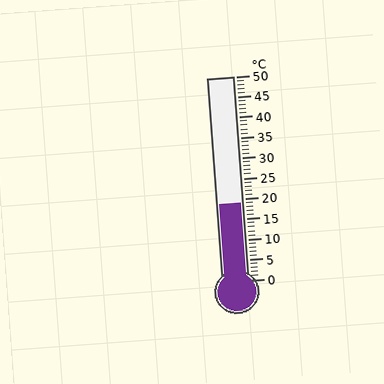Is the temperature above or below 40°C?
The temperature is below 40°C.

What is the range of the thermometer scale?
The thermometer scale ranges from 0°C to 50°C.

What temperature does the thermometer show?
The thermometer shows approximately 19°C.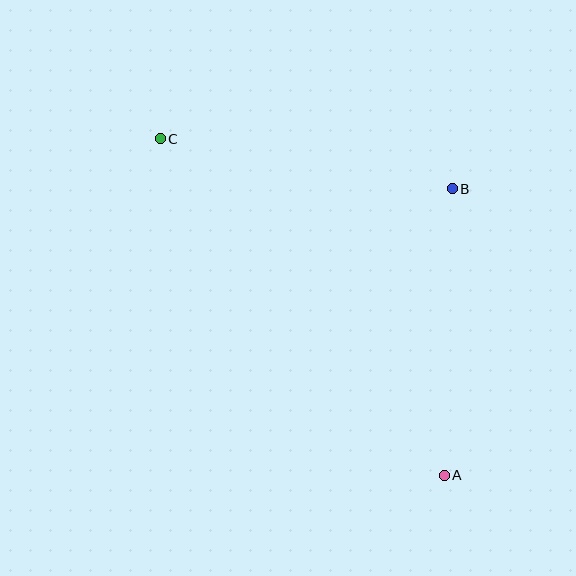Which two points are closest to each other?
Points A and B are closest to each other.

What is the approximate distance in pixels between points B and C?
The distance between B and C is approximately 296 pixels.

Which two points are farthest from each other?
Points A and C are farthest from each other.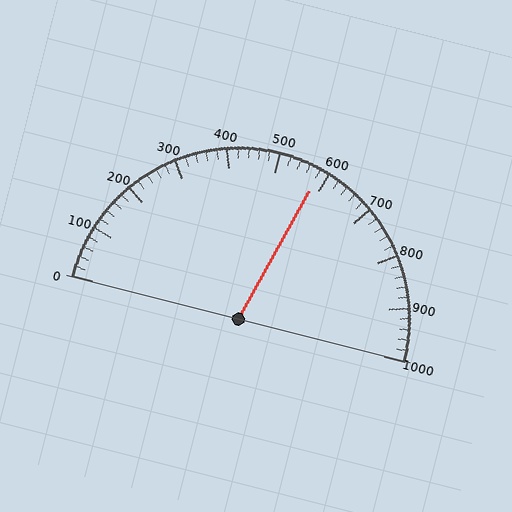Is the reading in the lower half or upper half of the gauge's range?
The reading is in the upper half of the range (0 to 1000).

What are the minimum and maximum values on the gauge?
The gauge ranges from 0 to 1000.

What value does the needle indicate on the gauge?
The needle indicates approximately 580.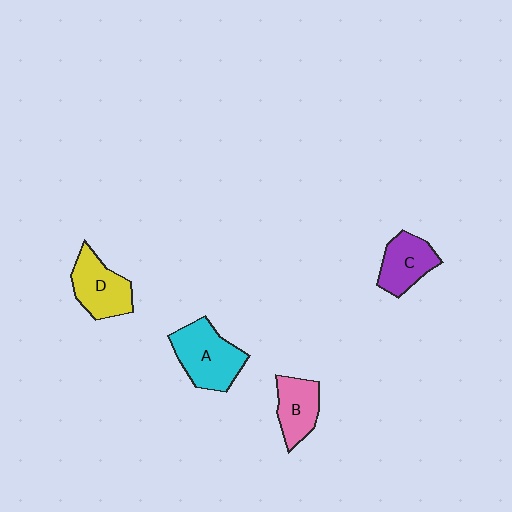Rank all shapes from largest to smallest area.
From largest to smallest: A (cyan), D (yellow), C (purple), B (pink).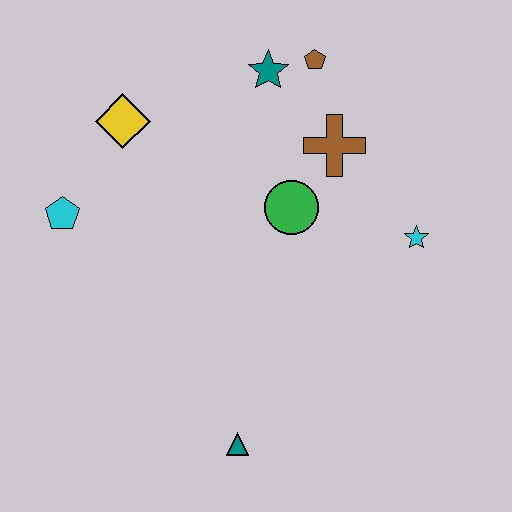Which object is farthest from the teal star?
The teal triangle is farthest from the teal star.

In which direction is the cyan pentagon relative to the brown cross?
The cyan pentagon is to the left of the brown cross.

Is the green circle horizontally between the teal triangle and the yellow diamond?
No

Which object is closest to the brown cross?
The green circle is closest to the brown cross.